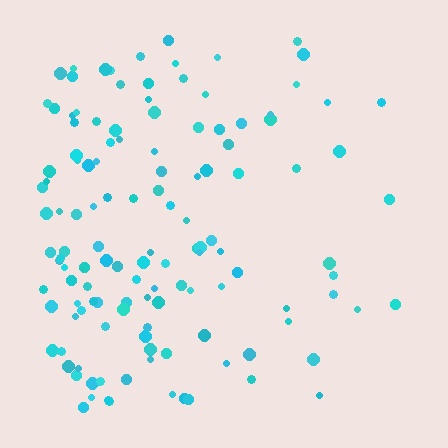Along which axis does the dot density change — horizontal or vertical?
Horizontal.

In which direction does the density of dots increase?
From right to left, with the left side densest.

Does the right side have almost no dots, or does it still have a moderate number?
Still a moderate number, just noticeably fewer than the left.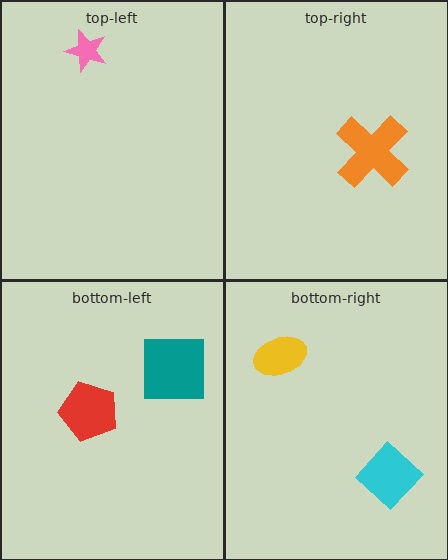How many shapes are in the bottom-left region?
2.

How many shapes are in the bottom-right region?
2.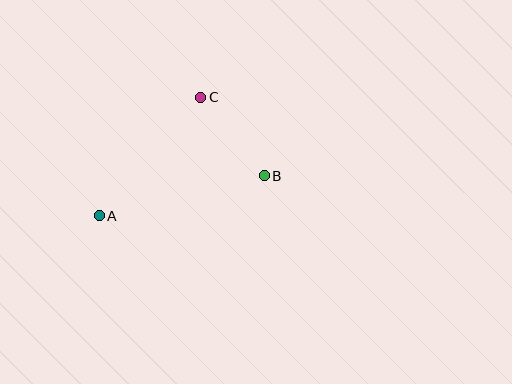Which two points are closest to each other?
Points B and C are closest to each other.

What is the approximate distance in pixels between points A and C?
The distance between A and C is approximately 156 pixels.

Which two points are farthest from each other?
Points A and B are farthest from each other.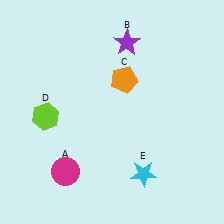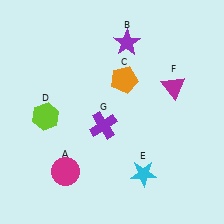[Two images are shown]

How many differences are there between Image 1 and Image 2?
There are 2 differences between the two images.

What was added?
A magenta triangle (F), a purple cross (G) were added in Image 2.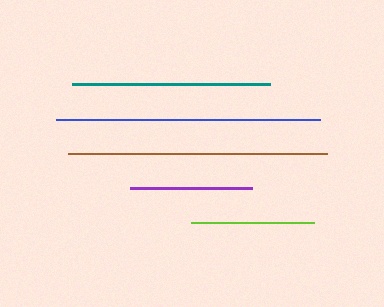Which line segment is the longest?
The blue line is the longest at approximately 265 pixels.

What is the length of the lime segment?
The lime segment is approximately 123 pixels long.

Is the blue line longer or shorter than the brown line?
The blue line is longer than the brown line.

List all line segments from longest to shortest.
From longest to shortest: blue, brown, teal, lime, purple.